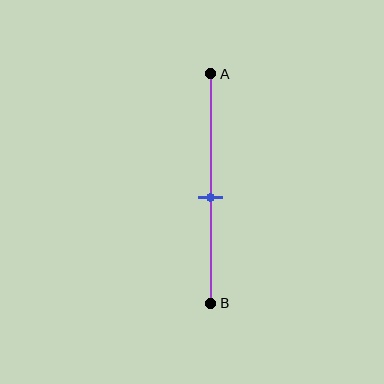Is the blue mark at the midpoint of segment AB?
No, the mark is at about 55% from A, not at the 50% midpoint.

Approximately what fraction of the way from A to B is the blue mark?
The blue mark is approximately 55% of the way from A to B.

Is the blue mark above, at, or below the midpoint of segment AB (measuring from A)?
The blue mark is below the midpoint of segment AB.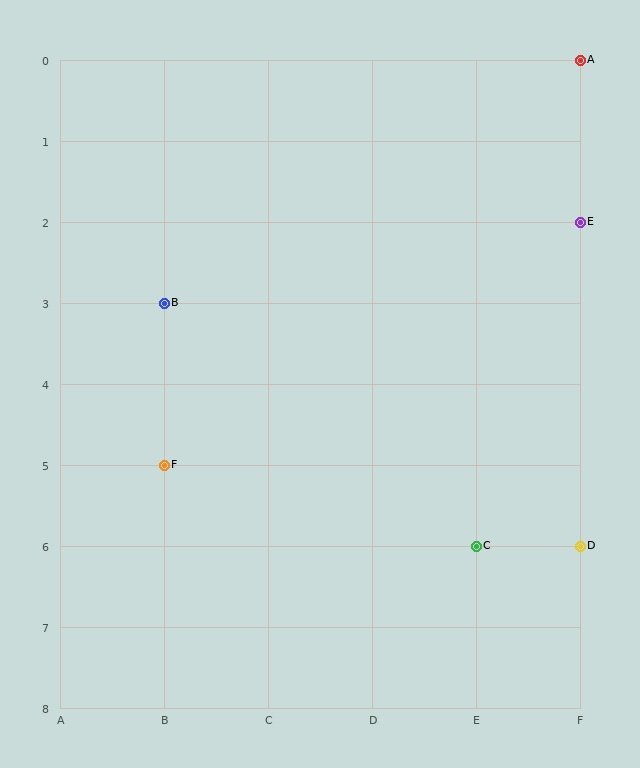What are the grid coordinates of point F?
Point F is at grid coordinates (B, 5).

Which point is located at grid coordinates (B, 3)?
Point B is at (B, 3).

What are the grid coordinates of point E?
Point E is at grid coordinates (F, 2).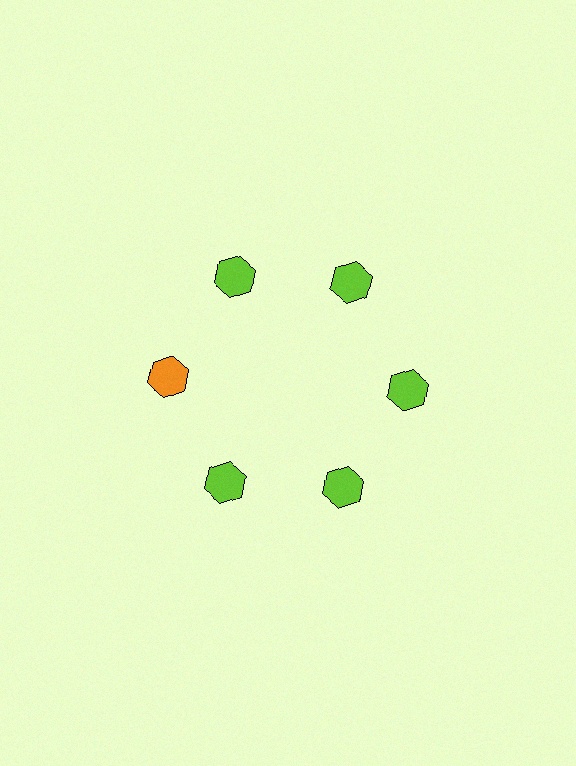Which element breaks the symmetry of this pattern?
The orange hexagon at roughly the 9 o'clock position breaks the symmetry. All other shapes are lime hexagons.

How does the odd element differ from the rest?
It has a different color: orange instead of lime.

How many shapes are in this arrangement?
There are 6 shapes arranged in a ring pattern.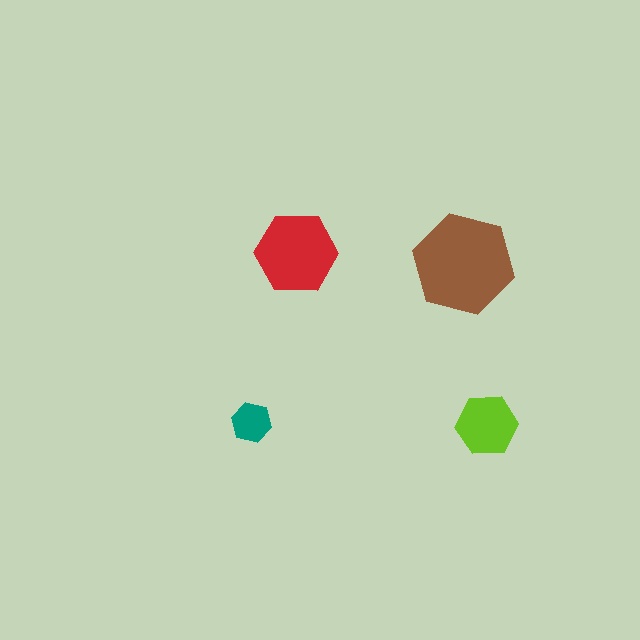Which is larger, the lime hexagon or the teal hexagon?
The lime one.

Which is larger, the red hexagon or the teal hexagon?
The red one.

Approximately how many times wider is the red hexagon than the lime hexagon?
About 1.5 times wider.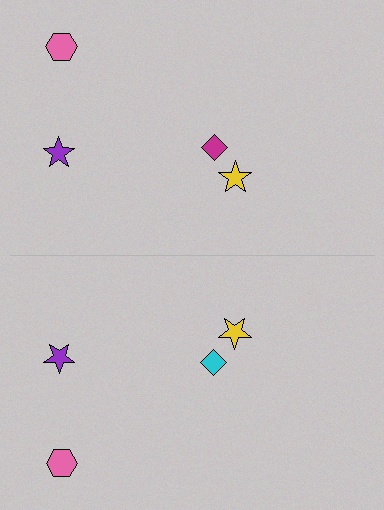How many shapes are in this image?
There are 8 shapes in this image.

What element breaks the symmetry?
The cyan diamond on the bottom side breaks the symmetry — its mirror counterpart is magenta.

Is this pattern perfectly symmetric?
No, the pattern is not perfectly symmetric. The cyan diamond on the bottom side breaks the symmetry — its mirror counterpart is magenta.